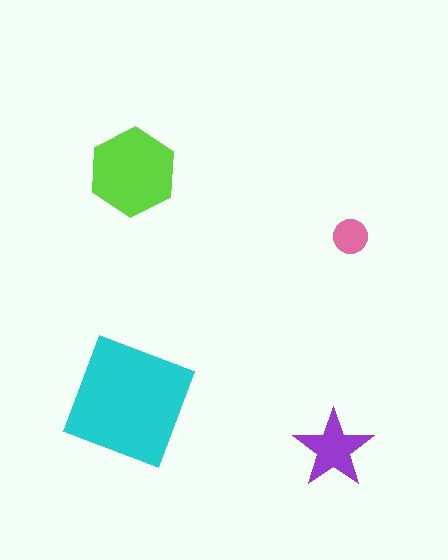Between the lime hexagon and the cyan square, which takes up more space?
The cyan square.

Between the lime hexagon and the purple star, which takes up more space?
The lime hexagon.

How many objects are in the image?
There are 4 objects in the image.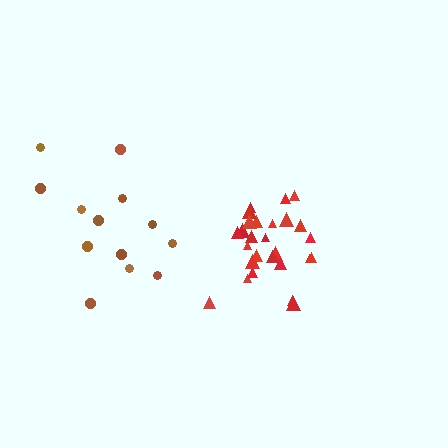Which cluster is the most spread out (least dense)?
Brown.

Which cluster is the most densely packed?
Red.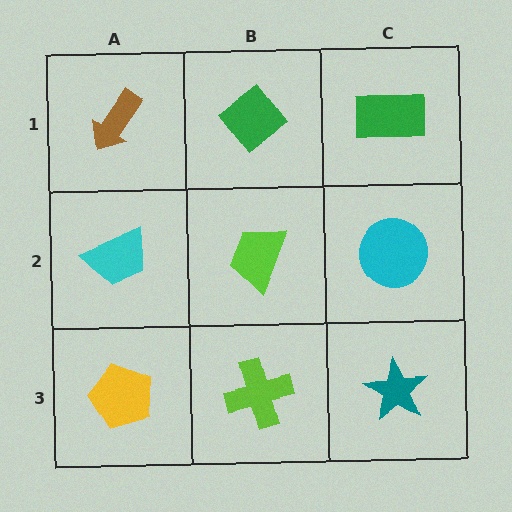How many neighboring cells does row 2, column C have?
3.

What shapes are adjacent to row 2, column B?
A green diamond (row 1, column B), a lime cross (row 3, column B), a cyan trapezoid (row 2, column A), a cyan circle (row 2, column C).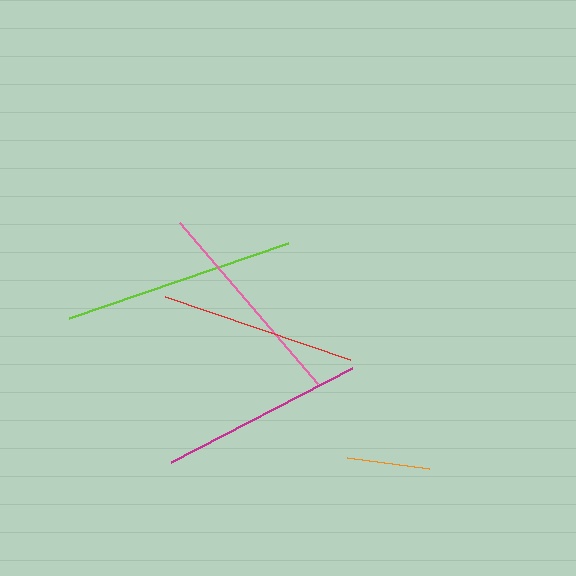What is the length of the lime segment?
The lime segment is approximately 231 pixels long.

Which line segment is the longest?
The lime line is the longest at approximately 231 pixels.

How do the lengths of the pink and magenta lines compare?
The pink and magenta lines are approximately the same length.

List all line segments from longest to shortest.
From longest to shortest: lime, pink, magenta, red, orange.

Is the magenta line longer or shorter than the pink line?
The pink line is longer than the magenta line.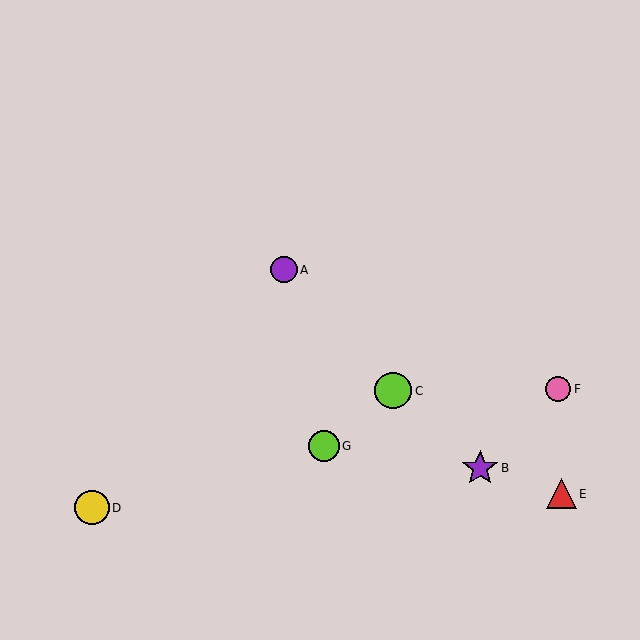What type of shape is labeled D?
Shape D is a yellow circle.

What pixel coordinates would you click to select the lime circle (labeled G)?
Click at (324, 446) to select the lime circle G.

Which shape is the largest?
The lime circle (labeled C) is the largest.